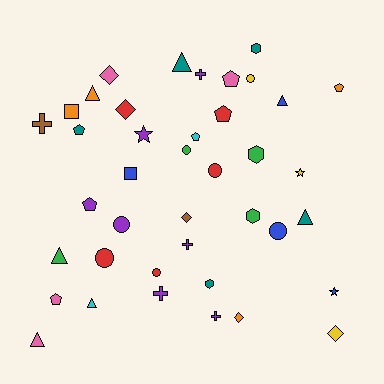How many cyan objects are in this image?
There are 2 cyan objects.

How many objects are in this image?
There are 40 objects.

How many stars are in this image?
There are 3 stars.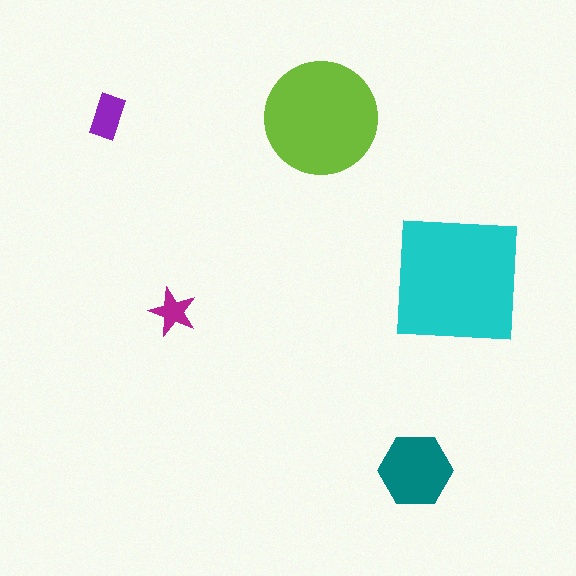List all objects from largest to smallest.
The cyan square, the lime circle, the teal hexagon, the purple rectangle, the magenta star.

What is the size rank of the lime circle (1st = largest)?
2nd.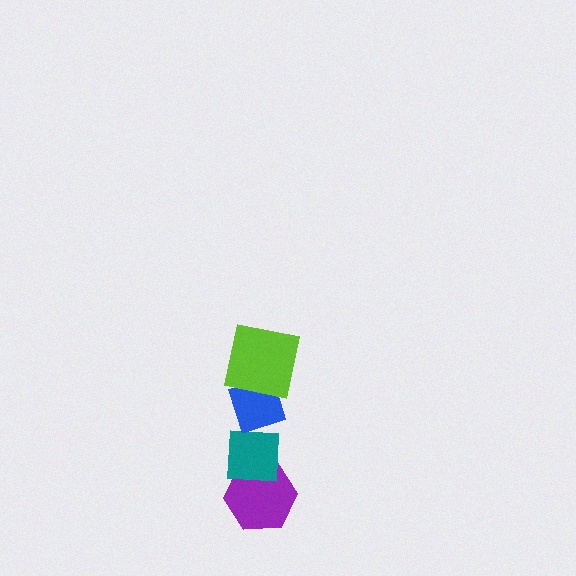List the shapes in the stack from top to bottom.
From top to bottom: the lime square, the blue diamond, the teal square, the purple hexagon.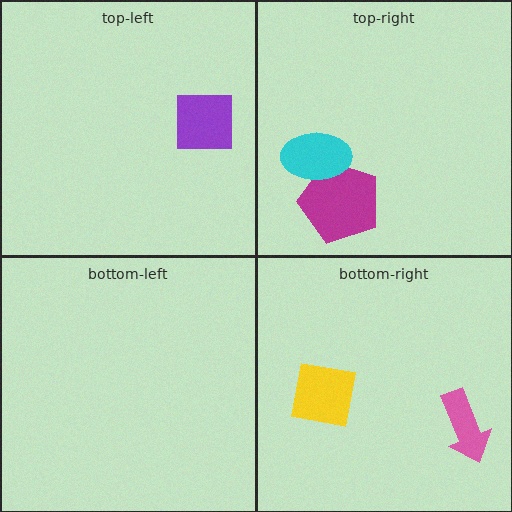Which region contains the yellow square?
The bottom-right region.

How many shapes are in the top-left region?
1.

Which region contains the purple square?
The top-left region.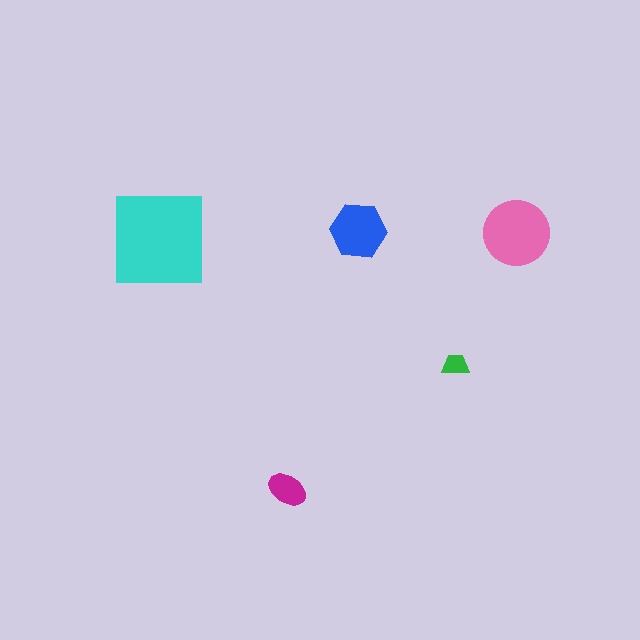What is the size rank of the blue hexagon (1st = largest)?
3rd.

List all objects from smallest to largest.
The green trapezoid, the magenta ellipse, the blue hexagon, the pink circle, the cyan square.